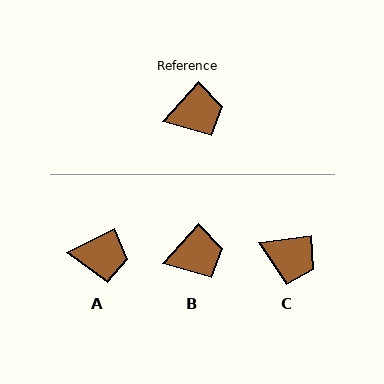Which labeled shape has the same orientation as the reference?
B.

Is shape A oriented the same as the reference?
No, it is off by about 21 degrees.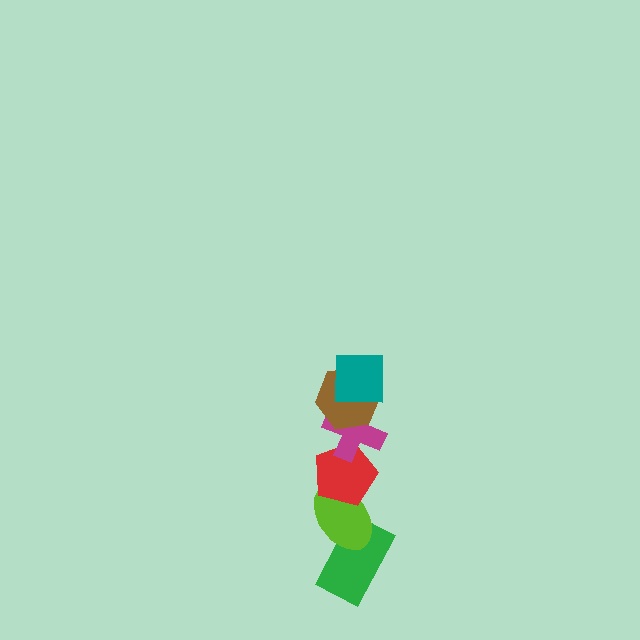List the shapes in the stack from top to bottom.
From top to bottom: the teal square, the brown hexagon, the magenta cross, the red pentagon, the lime ellipse, the green rectangle.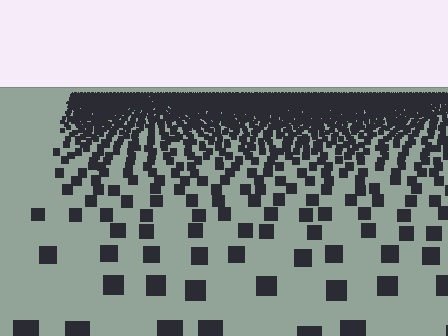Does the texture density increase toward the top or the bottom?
Density increases toward the top.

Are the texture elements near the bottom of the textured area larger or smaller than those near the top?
Larger. Near the bottom, elements are closer to the viewer and appear at a bigger on-screen size.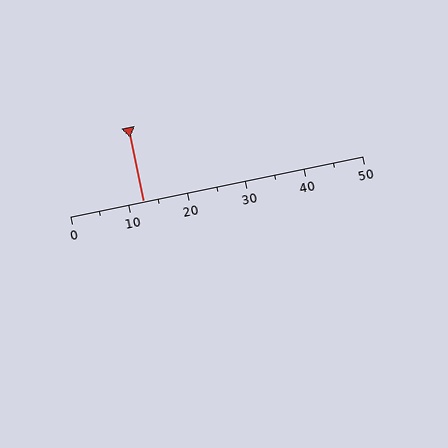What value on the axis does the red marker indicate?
The marker indicates approximately 12.5.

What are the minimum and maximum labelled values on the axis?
The axis runs from 0 to 50.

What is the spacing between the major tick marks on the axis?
The major ticks are spaced 10 apart.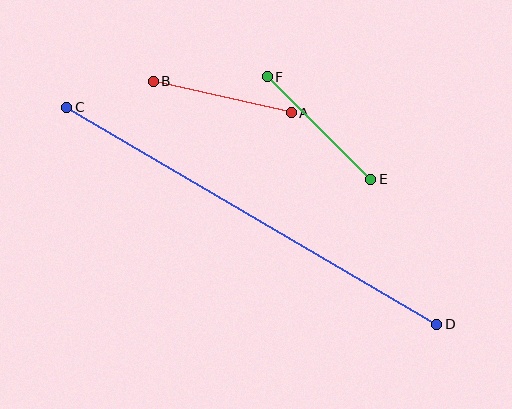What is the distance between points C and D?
The distance is approximately 429 pixels.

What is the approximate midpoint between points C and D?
The midpoint is at approximately (252, 216) pixels.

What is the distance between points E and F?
The distance is approximately 145 pixels.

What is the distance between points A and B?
The distance is approximately 142 pixels.